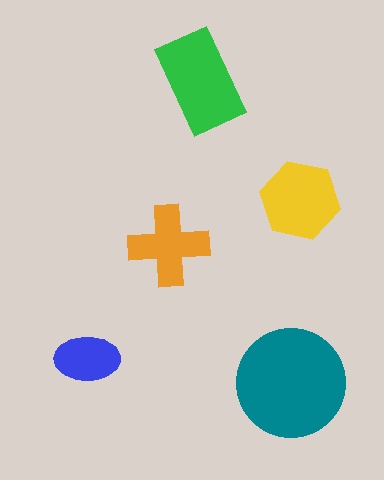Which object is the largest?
The teal circle.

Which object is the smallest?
The blue ellipse.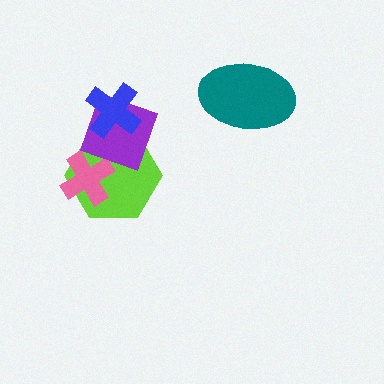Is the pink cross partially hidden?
Yes, it is partially covered by another shape.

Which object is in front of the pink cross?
The purple diamond is in front of the pink cross.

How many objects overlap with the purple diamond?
3 objects overlap with the purple diamond.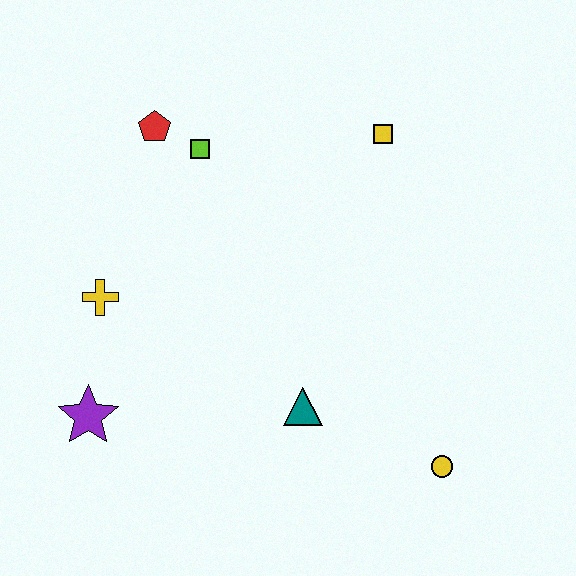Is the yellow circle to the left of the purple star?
No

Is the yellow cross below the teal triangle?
No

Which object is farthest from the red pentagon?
The yellow circle is farthest from the red pentagon.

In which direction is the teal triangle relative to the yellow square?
The teal triangle is below the yellow square.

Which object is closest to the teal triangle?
The yellow circle is closest to the teal triangle.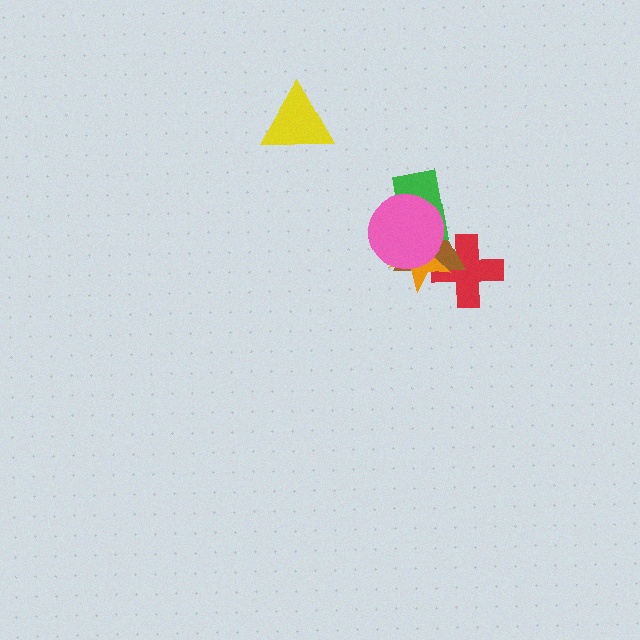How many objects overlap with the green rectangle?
3 objects overlap with the green rectangle.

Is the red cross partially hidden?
Yes, it is partially covered by another shape.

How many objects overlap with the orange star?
4 objects overlap with the orange star.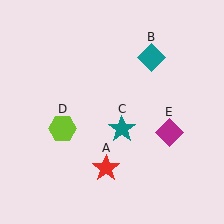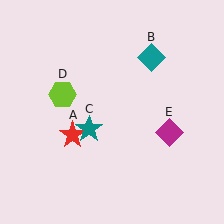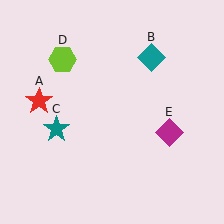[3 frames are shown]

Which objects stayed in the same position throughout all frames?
Teal diamond (object B) and magenta diamond (object E) remained stationary.